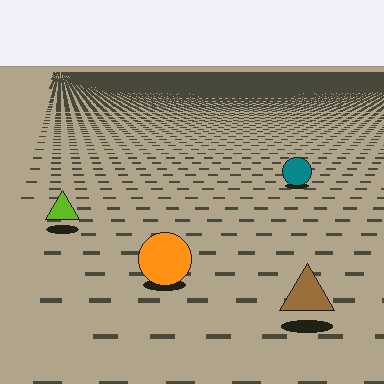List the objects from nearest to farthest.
From nearest to farthest: the brown triangle, the orange circle, the lime triangle, the teal circle.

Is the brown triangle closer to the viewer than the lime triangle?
Yes. The brown triangle is closer — you can tell from the texture gradient: the ground texture is coarser near it.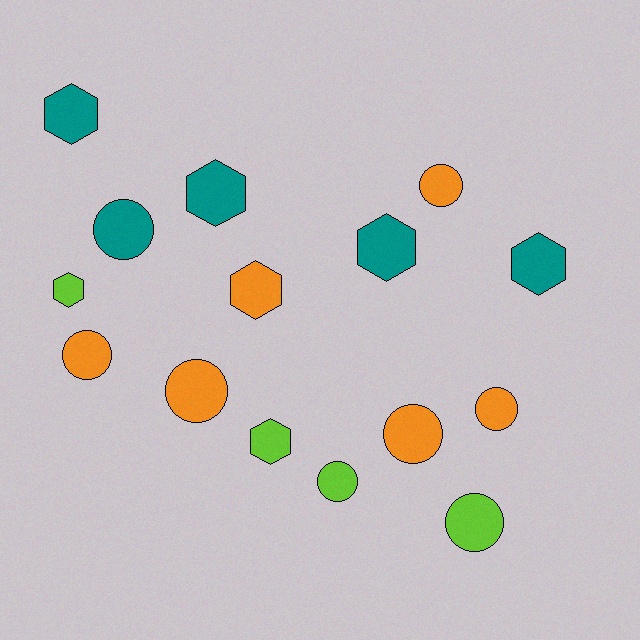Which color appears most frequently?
Orange, with 6 objects.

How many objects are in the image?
There are 15 objects.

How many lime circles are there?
There are 2 lime circles.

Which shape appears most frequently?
Circle, with 8 objects.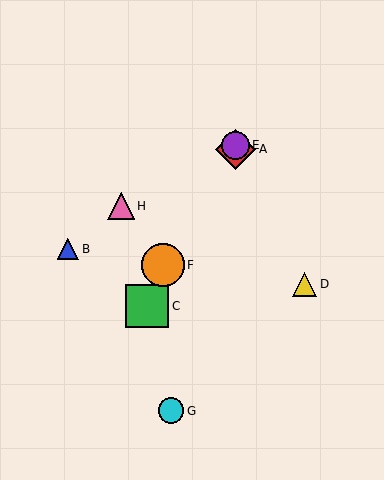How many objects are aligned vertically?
2 objects (A, E) are aligned vertically.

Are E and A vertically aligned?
Yes, both are at x≈236.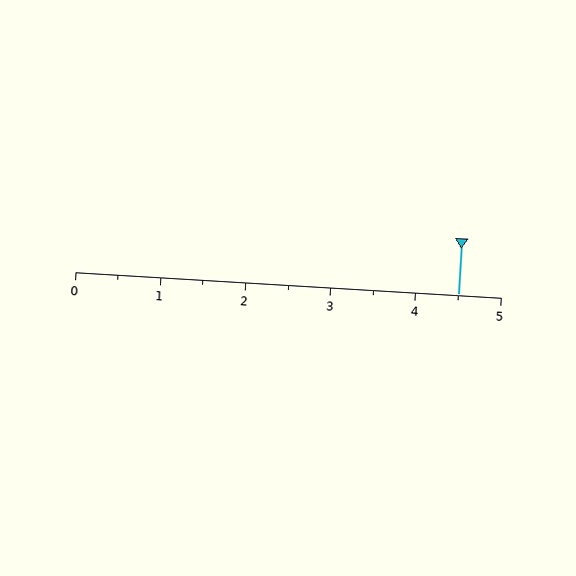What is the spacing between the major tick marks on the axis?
The major ticks are spaced 1 apart.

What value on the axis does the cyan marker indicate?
The marker indicates approximately 4.5.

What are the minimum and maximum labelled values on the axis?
The axis runs from 0 to 5.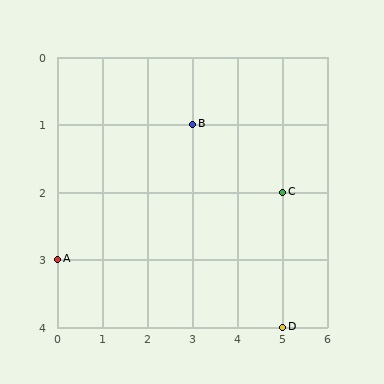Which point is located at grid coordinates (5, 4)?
Point D is at (5, 4).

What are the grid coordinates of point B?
Point B is at grid coordinates (3, 1).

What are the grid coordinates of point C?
Point C is at grid coordinates (5, 2).